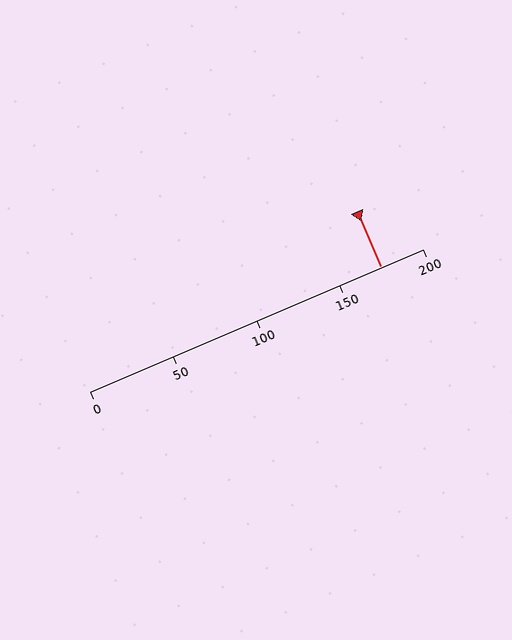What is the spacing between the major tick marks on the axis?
The major ticks are spaced 50 apart.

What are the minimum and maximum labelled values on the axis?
The axis runs from 0 to 200.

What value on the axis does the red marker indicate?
The marker indicates approximately 175.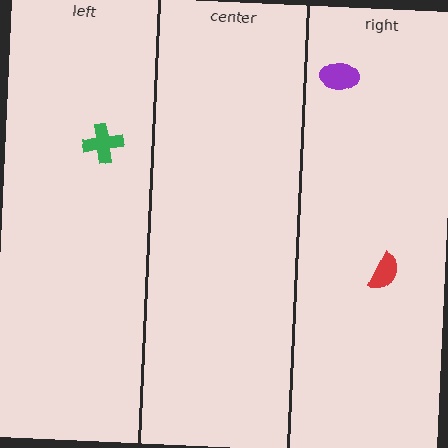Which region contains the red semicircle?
The right region.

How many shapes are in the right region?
2.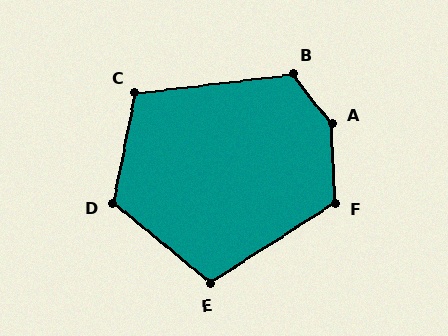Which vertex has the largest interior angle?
A, at approximately 144 degrees.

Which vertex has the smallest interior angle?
E, at approximately 107 degrees.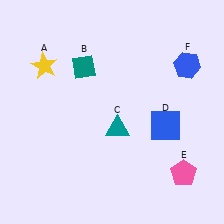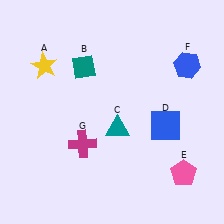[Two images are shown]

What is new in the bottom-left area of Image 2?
A magenta cross (G) was added in the bottom-left area of Image 2.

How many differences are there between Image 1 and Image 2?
There is 1 difference between the two images.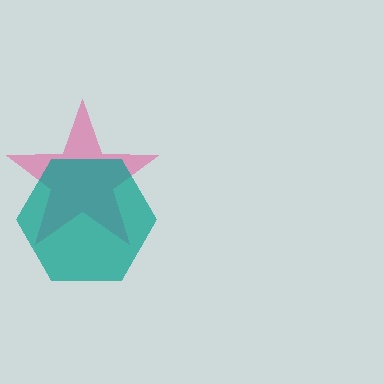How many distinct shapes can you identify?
There are 2 distinct shapes: a pink star, a teal hexagon.